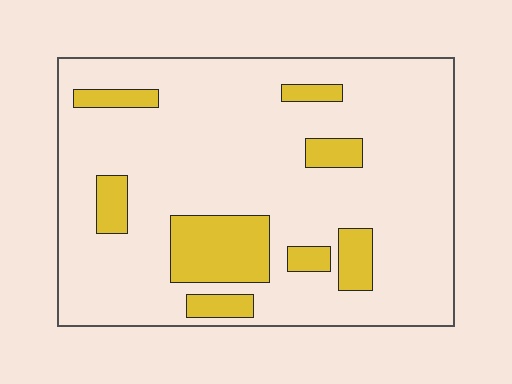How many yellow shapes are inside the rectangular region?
8.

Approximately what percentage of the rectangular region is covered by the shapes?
Approximately 15%.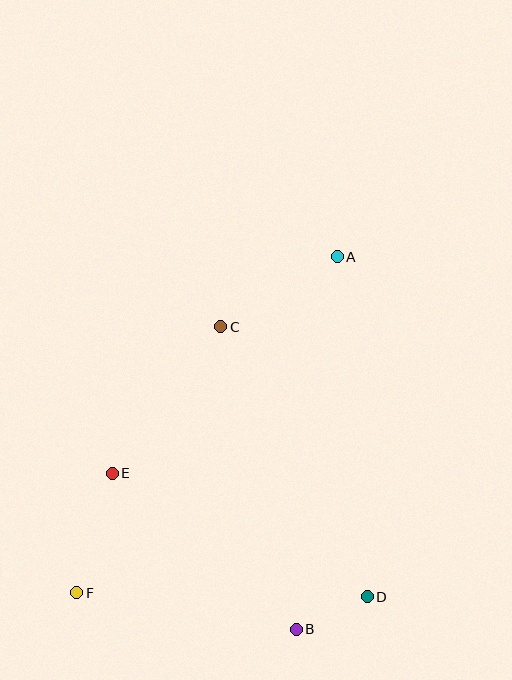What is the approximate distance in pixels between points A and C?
The distance between A and C is approximately 136 pixels.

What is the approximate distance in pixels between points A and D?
The distance between A and D is approximately 341 pixels.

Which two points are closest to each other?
Points B and D are closest to each other.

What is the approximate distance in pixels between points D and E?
The distance between D and E is approximately 283 pixels.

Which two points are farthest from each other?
Points A and F are farthest from each other.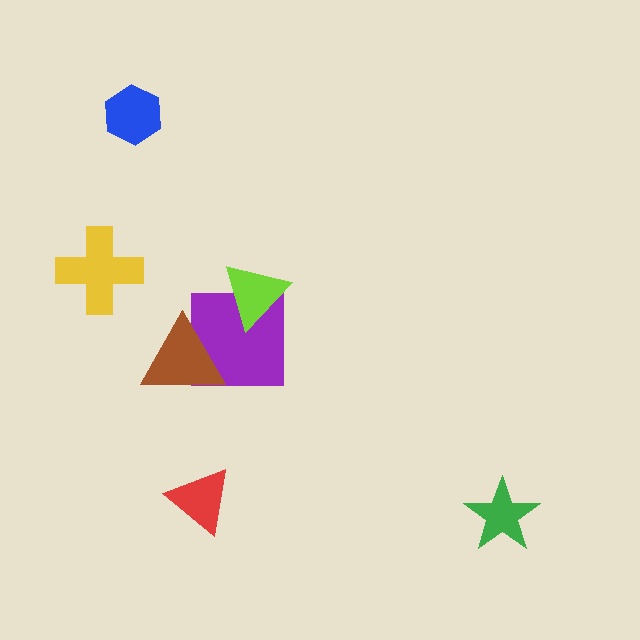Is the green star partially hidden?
No, no other shape covers it.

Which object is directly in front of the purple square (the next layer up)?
The brown triangle is directly in front of the purple square.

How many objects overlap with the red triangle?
0 objects overlap with the red triangle.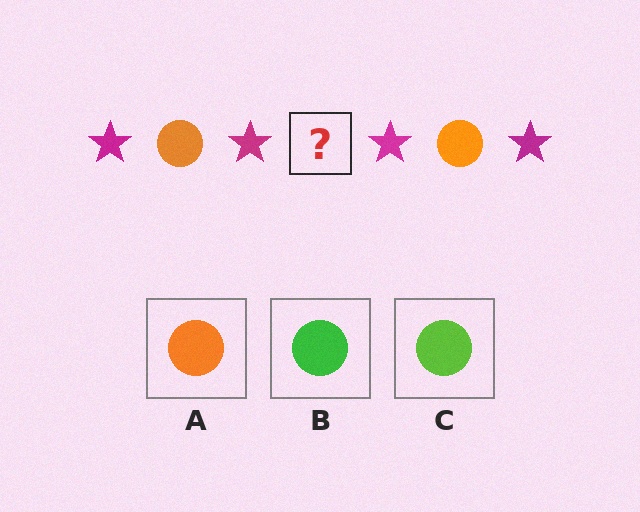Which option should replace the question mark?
Option A.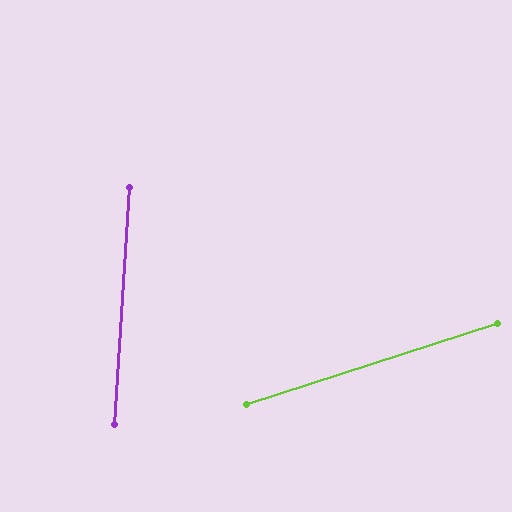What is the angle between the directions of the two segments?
Approximately 68 degrees.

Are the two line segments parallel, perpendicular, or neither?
Neither parallel nor perpendicular — they differ by about 68°.